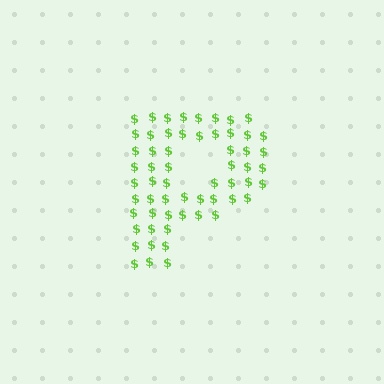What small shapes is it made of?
It is made of small dollar signs.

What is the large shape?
The large shape is the letter P.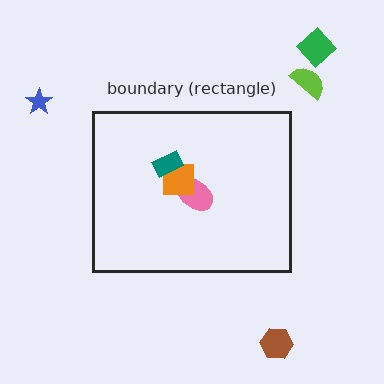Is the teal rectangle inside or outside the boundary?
Inside.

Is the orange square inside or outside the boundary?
Inside.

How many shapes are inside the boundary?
3 inside, 4 outside.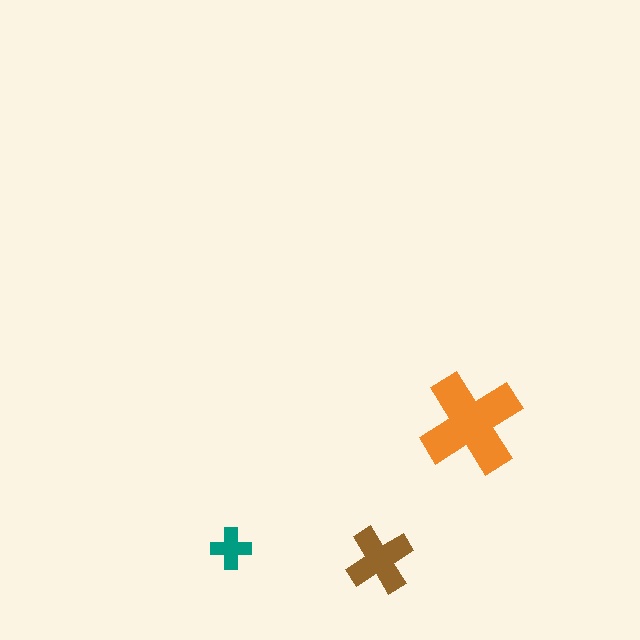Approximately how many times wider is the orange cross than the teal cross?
About 2.5 times wider.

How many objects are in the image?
There are 3 objects in the image.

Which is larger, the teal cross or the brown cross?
The brown one.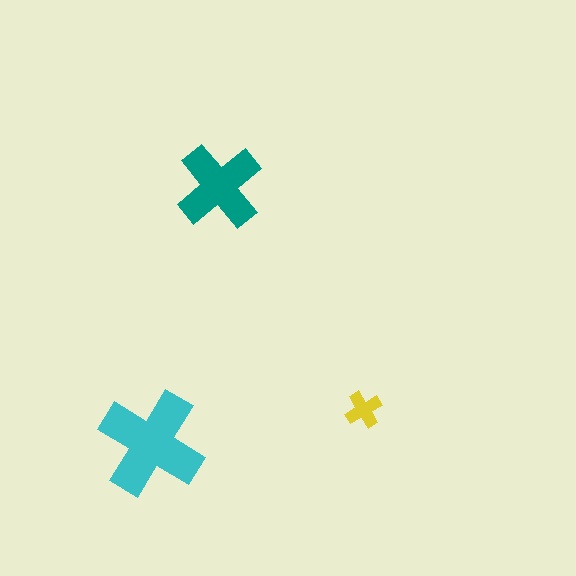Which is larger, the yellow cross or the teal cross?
The teal one.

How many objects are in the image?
There are 3 objects in the image.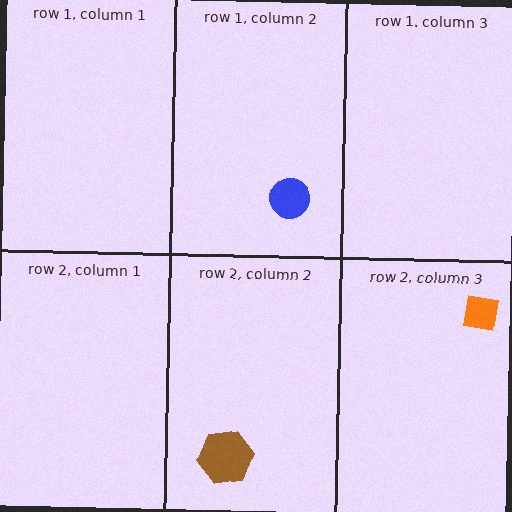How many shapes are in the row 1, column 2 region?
1.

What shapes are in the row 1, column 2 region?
The blue circle.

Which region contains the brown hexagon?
The row 2, column 2 region.